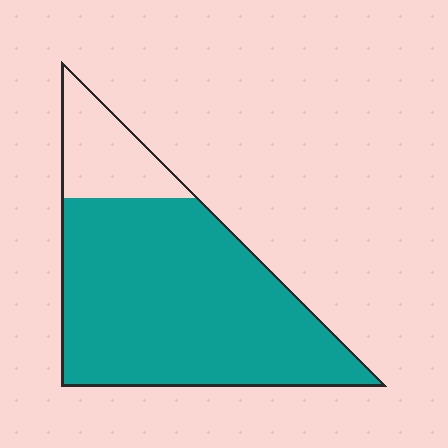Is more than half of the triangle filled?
Yes.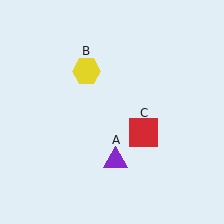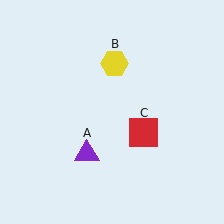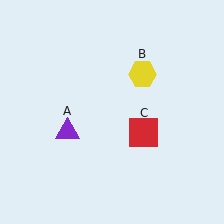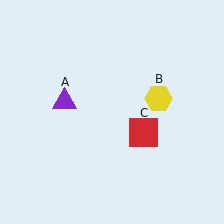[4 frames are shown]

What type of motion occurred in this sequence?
The purple triangle (object A), yellow hexagon (object B) rotated clockwise around the center of the scene.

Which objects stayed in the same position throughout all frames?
Red square (object C) remained stationary.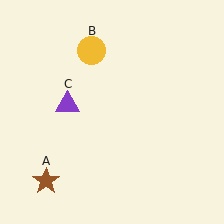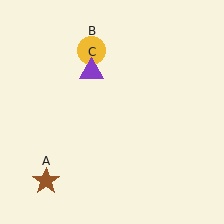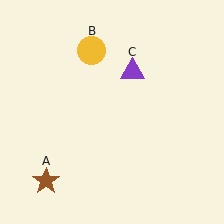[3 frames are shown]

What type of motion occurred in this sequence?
The purple triangle (object C) rotated clockwise around the center of the scene.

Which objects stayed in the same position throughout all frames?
Brown star (object A) and yellow circle (object B) remained stationary.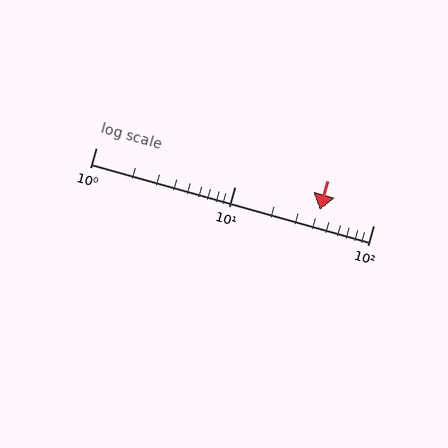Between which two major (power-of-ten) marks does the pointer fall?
The pointer is between 10 and 100.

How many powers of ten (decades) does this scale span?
The scale spans 2 decades, from 1 to 100.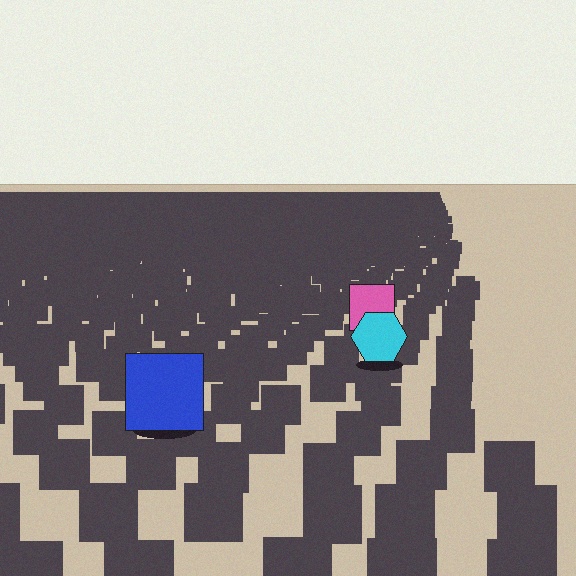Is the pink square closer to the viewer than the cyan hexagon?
No. The cyan hexagon is closer — you can tell from the texture gradient: the ground texture is coarser near it.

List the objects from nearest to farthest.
From nearest to farthest: the blue square, the cyan hexagon, the pink square.